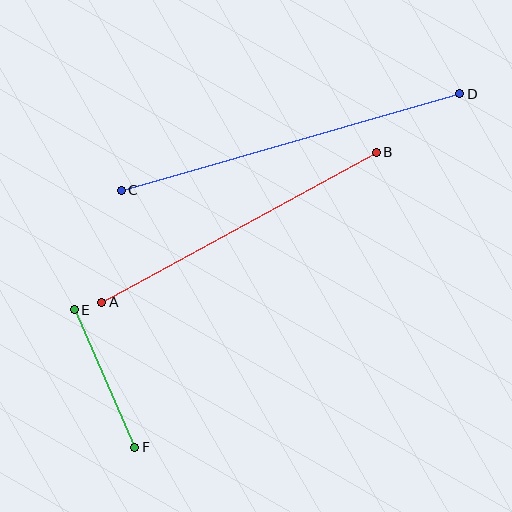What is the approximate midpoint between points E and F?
The midpoint is at approximately (105, 378) pixels.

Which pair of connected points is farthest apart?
Points C and D are farthest apart.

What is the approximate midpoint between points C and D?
The midpoint is at approximately (290, 142) pixels.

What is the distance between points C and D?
The distance is approximately 352 pixels.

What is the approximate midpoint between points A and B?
The midpoint is at approximately (239, 227) pixels.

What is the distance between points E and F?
The distance is approximately 150 pixels.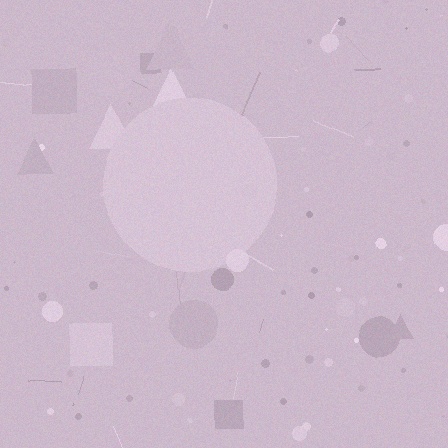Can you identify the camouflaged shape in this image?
The camouflaged shape is a circle.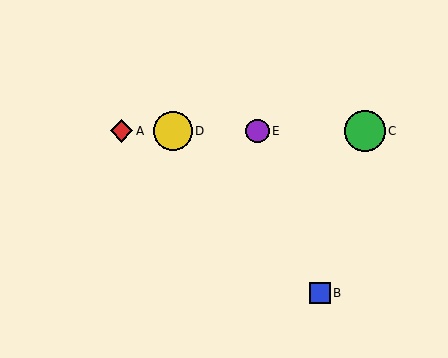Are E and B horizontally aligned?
No, E is at y≈131 and B is at y≈293.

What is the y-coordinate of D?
Object D is at y≈131.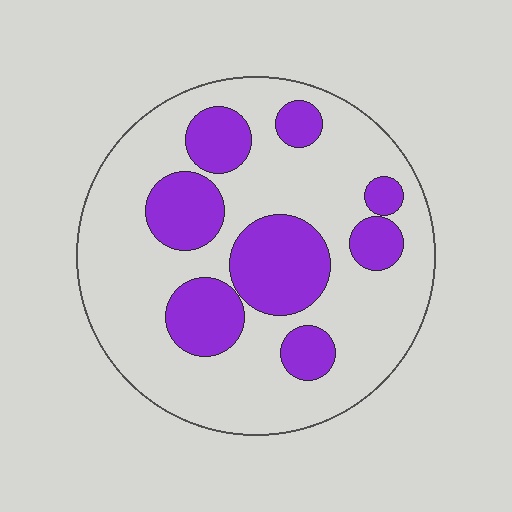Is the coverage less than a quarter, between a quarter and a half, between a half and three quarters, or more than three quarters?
Between a quarter and a half.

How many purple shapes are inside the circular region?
8.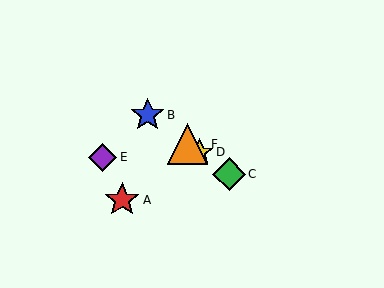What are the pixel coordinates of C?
Object C is at (229, 174).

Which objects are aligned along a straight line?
Objects B, C, D, F are aligned along a straight line.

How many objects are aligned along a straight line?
4 objects (B, C, D, F) are aligned along a straight line.